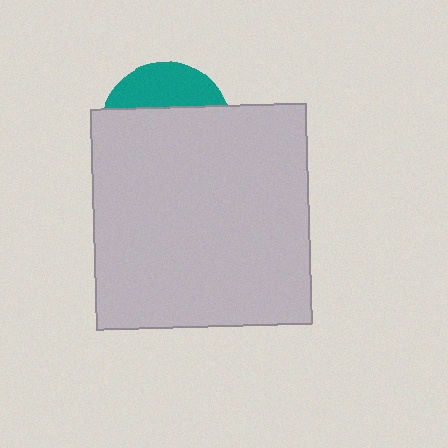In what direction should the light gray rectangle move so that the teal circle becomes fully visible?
The light gray rectangle should move down. That is the shortest direction to clear the overlap and leave the teal circle fully visible.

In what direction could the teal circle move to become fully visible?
The teal circle could move up. That would shift it out from behind the light gray rectangle entirely.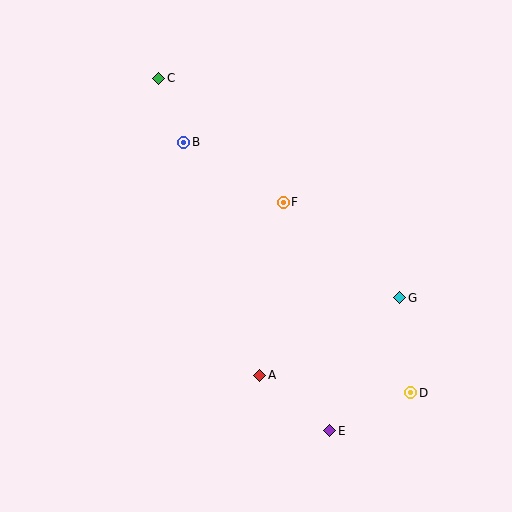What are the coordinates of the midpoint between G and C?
The midpoint between G and C is at (279, 188).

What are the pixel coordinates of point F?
Point F is at (283, 202).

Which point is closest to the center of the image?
Point F at (283, 202) is closest to the center.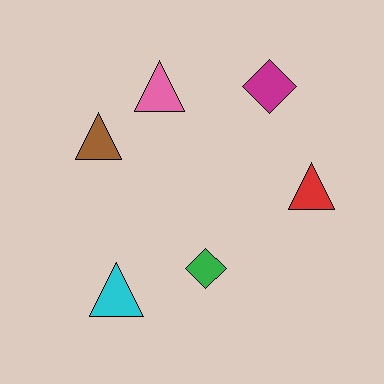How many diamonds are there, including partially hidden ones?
There are 2 diamonds.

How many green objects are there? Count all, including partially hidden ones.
There is 1 green object.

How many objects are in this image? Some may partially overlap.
There are 6 objects.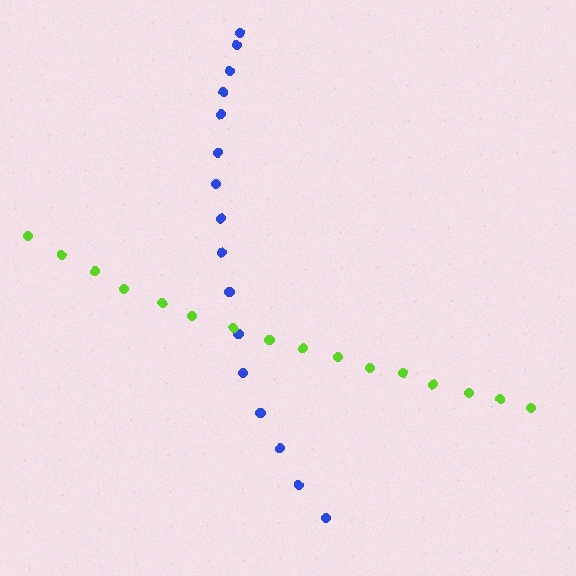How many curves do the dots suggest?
There are 2 distinct paths.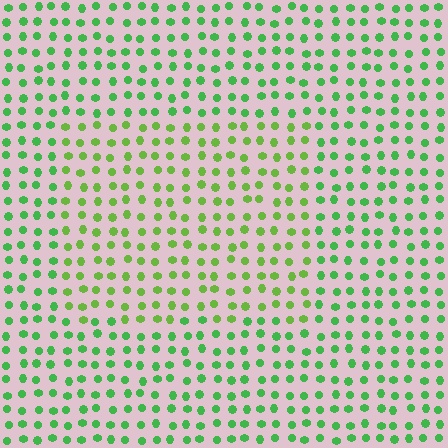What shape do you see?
I see a rectangle.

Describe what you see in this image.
The image is filled with small green elements in a uniform arrangement. A rectangle-shaped region is visible where the elements are tinted to a slightly different hue, forming a subtle color boundary.